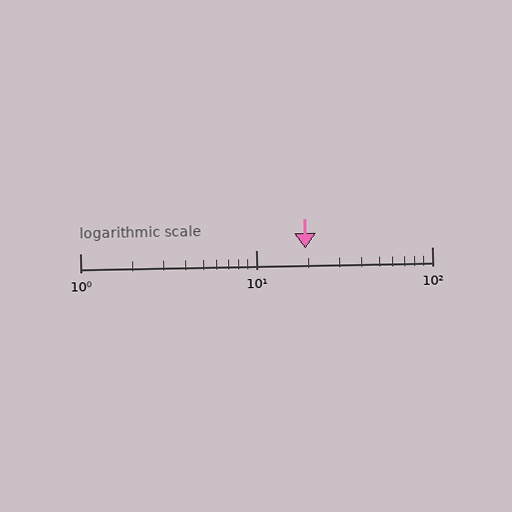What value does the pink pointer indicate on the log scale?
The pointer indicates approximately 19.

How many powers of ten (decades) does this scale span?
The scale spans 2 decades, from 1 to 100.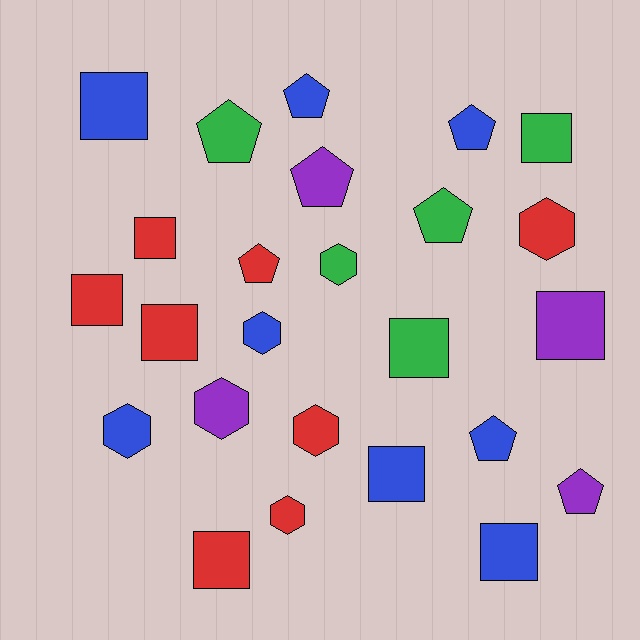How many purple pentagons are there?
There are 2 purple pentagons.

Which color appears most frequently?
Blue, with 8 objects.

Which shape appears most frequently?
Square, with 10 objects.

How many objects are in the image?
There are 25 objects.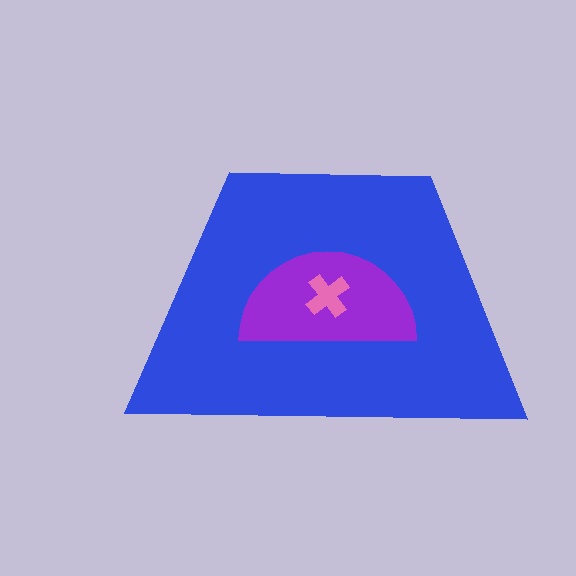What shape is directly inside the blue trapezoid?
The purple semicircle.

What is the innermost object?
The pink cross.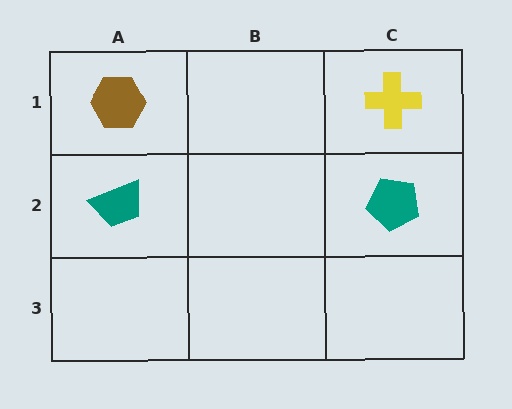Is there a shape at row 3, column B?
No, that cell is empty.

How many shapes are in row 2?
2 shapes.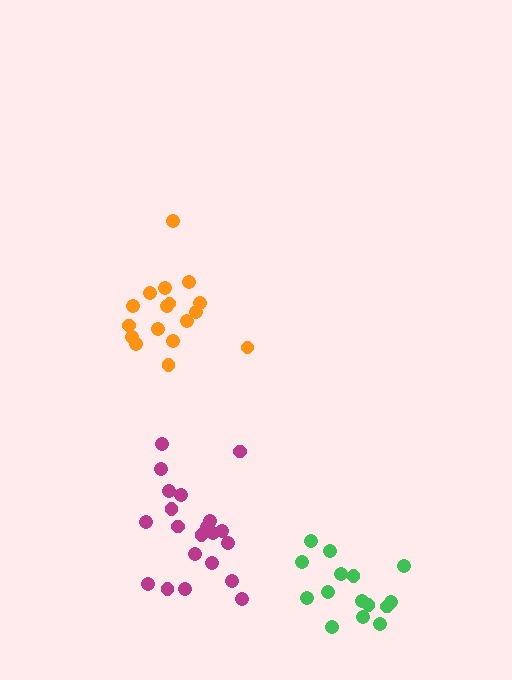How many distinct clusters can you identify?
There are 3 distinct clusters.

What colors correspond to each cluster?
The clusters are colored: magenta, green, orange.